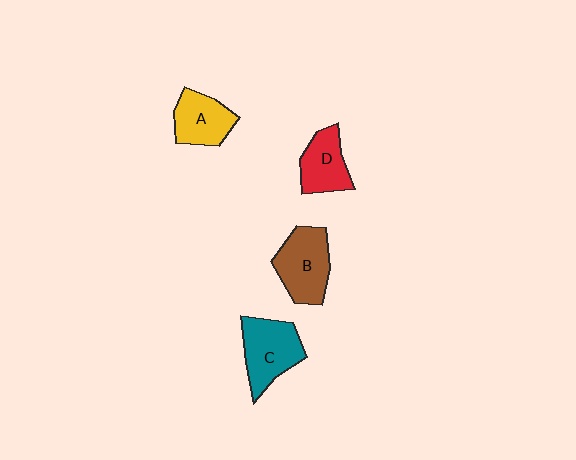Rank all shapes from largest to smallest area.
From largest to smallest: C (teal), B (brown), A (yellow), D (red).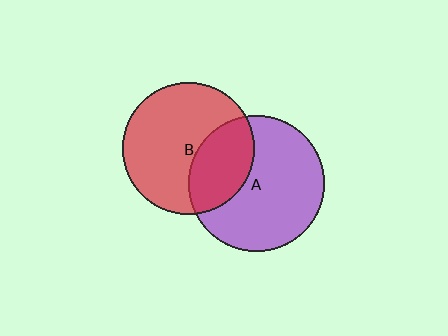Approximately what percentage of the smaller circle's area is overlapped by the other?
Approximately 35%.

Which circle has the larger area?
Circle A (purple).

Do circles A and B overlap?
Yes.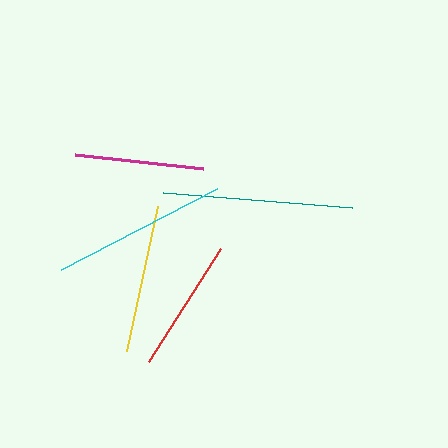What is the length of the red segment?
The red segment is approximately 134 pixels long.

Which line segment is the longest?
The teal line is the longest at approximately 190 pixels.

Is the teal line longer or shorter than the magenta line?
The teal line is longer than the magenta line.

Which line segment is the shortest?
The magenta line is the shortest at approximately 129 pixels.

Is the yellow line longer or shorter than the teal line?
The teal line is longer than the yellow line.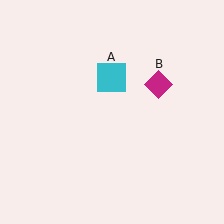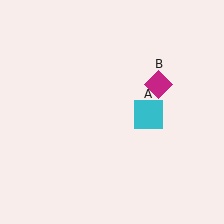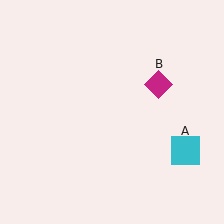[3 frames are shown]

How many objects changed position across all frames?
1 object changed position: cyan square (object A).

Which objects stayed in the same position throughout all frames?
Magenta diamond (object B) remained stationary.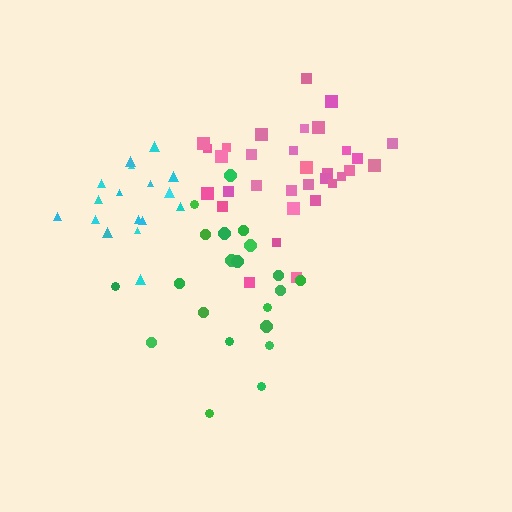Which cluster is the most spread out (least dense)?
Green.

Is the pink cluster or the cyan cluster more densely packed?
Cyan.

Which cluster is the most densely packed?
Cyan.